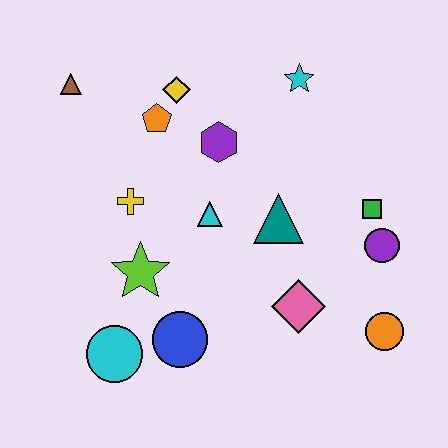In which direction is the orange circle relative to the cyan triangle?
The orange circle is to the right of the cyan triangle.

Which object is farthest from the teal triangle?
The brown triangle is farthest from the teal triangle.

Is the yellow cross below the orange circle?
No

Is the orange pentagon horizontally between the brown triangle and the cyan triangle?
Yes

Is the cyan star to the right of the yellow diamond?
Yes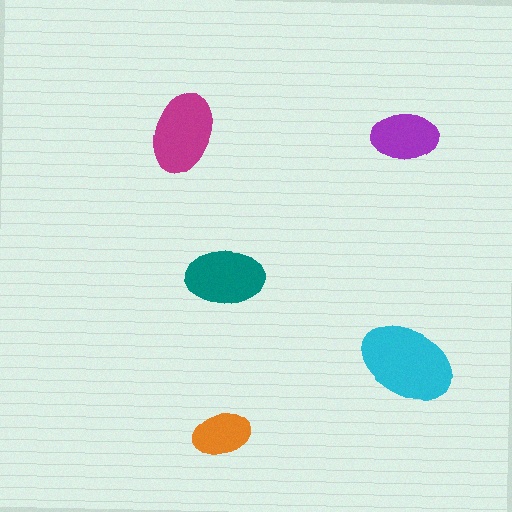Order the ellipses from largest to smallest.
the cyan one, the magenta one, the teal one, the purple one, the orange one.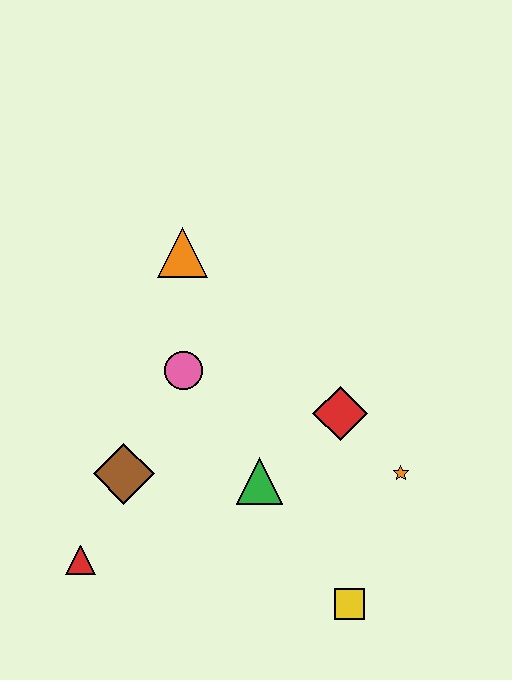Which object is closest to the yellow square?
The orange star is closest to the yellow square.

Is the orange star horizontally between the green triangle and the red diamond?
No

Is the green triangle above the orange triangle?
No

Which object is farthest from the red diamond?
The red triangle is farthest from the red diamond.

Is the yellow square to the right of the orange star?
No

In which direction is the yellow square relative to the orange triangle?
The yellow square is below the orange triangle.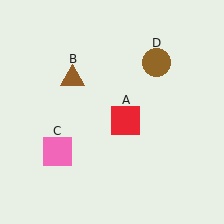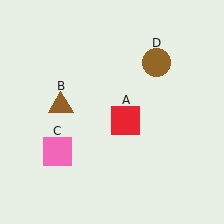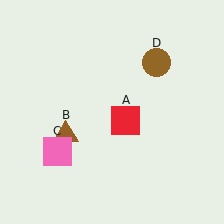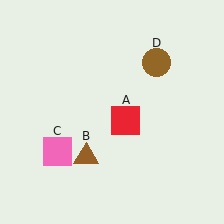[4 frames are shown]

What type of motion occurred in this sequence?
The brown triangle (object B) rotated counterclockwise around the center of the scene.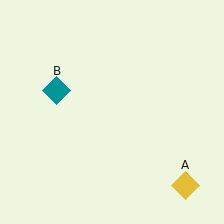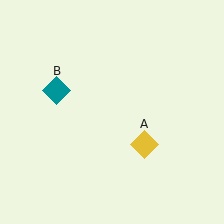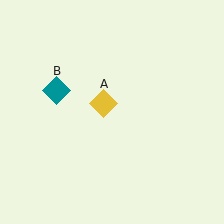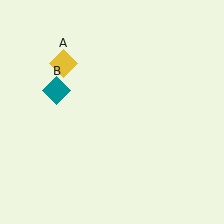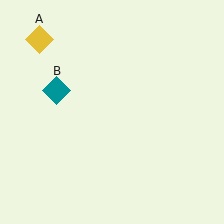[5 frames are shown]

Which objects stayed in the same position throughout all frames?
Teal diamond (object B) remained stationary.